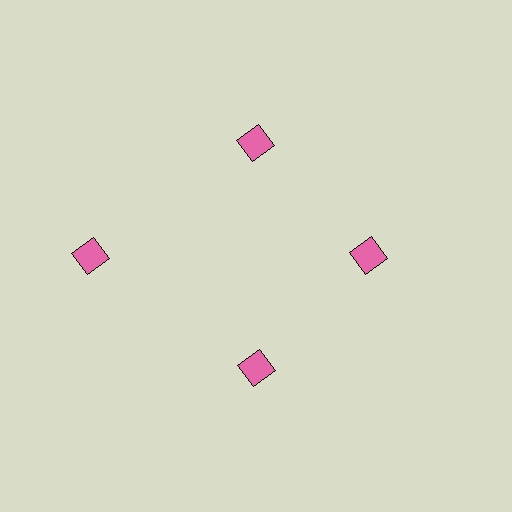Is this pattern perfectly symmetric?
No. The 4 pink diamonds are arranged in a ring, but one element near the 9 o'clock position is pushed outward from the center, breaking the 4-fold rotational symmetry.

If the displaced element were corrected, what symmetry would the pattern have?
It would have 4-fold rotational symmetry — the pattern would map onto itself every 90 degrees.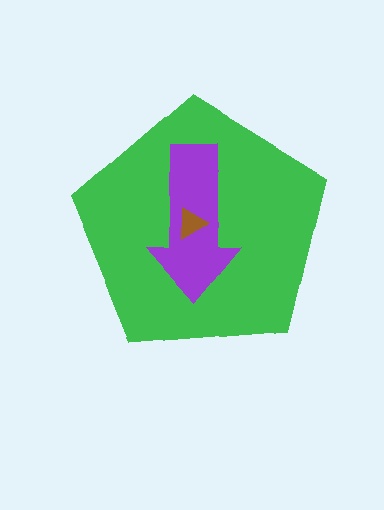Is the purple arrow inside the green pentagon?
Yes.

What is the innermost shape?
The brown triangle.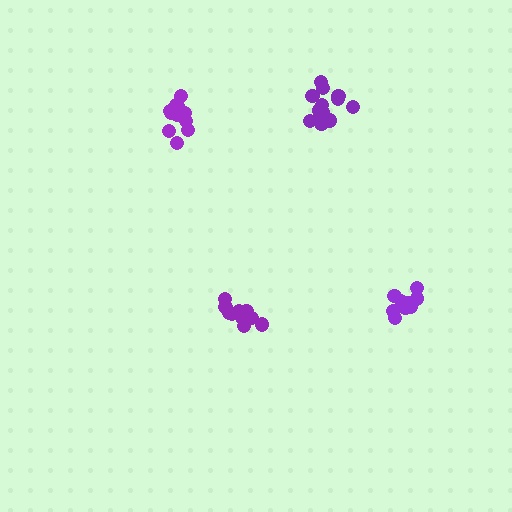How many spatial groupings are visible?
There are 4 spatial groupings.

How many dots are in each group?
Group 1: 11 dots, Group 2: 9 dots, Group 3: 11 dots, Group 4: 14 dots (45 total).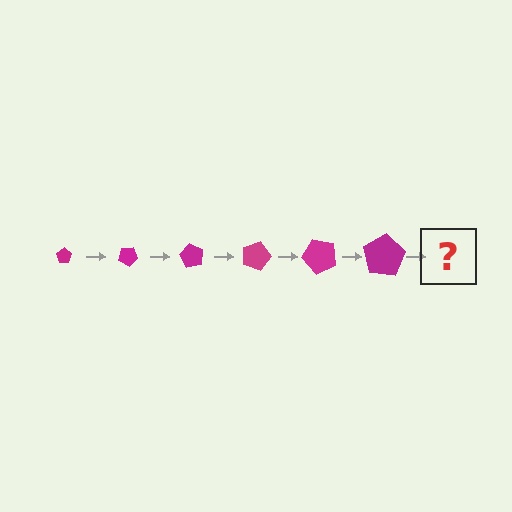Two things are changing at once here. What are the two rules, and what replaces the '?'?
The two rules are that the pentagon grows larger each step and it rotates 30 degrees each step. The '?' should be a pentagon, larger than the previous one and rotated 180 degrees from the start.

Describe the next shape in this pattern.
It should be a pentagon, larger than the previous one and rotated 180 degrees from the start.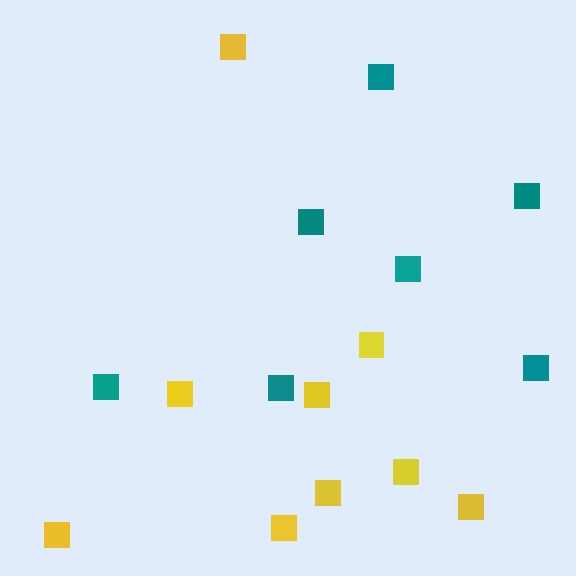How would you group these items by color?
There are 2 groups: one group of yellow squares (9) and one group of teal squares (7).